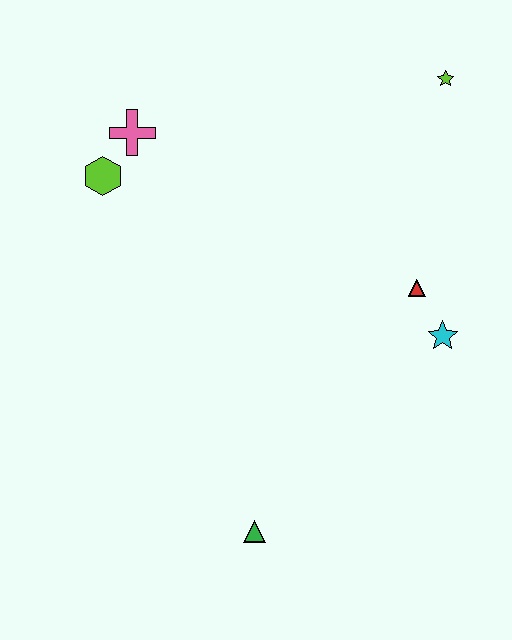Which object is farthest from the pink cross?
The green triangle is farthest from the pink cross.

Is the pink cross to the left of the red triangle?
Yes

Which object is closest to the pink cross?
The lime hexagon is closest to the pink cross.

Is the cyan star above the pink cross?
No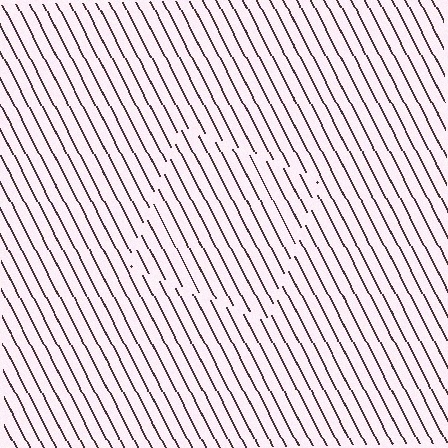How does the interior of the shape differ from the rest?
The interior of the shape contains the same grating, shifted by half a period — the contour is defined by the phase discontinuity where line-ends from the inner and outer gratings abut.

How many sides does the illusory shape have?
4 sides — the line-ends trace a square.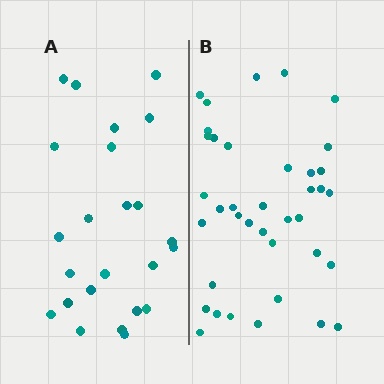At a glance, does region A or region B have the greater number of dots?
Region B (the right region) has more dots.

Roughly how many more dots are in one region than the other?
Region B has approximately 15 more dots than region A.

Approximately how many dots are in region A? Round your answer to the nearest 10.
About 20 dots. (The exact count is 24, which rounds to 20.)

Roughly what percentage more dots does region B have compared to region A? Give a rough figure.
About 60% more.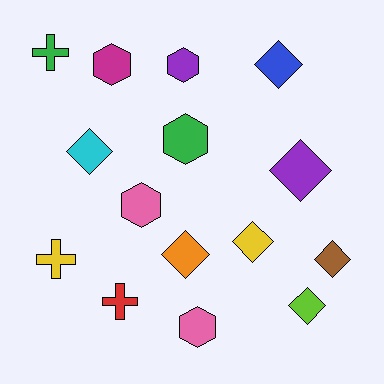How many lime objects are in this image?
There is 1 lime object.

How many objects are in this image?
There are 15 objects.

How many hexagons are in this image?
There are 5 hexagons.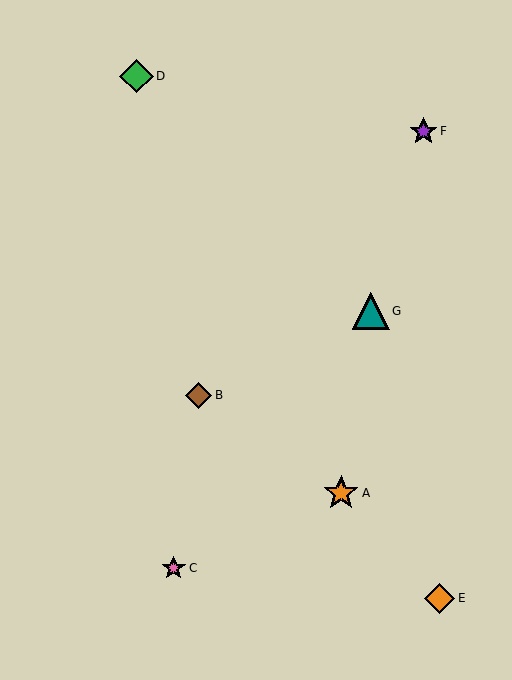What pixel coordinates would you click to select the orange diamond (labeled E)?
Click at (440, 598) to select the orange diamond E.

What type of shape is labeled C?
Shape C is a pink star.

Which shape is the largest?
The teal triangle (labeled G) is the largest.